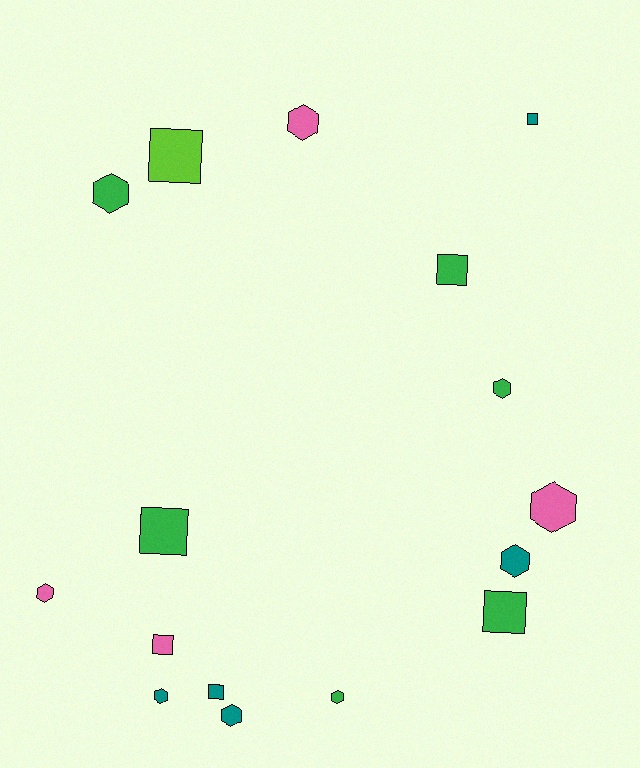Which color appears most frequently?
Green, with 6 objects.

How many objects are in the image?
There are 16 objects.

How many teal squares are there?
There are 2 teal squares.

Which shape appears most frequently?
Hexagon, with 9 objects.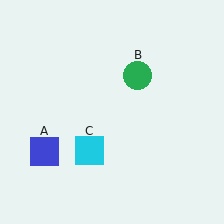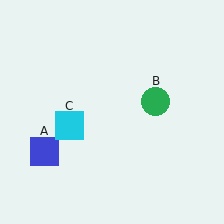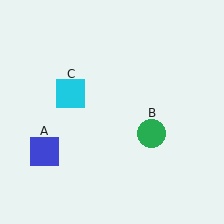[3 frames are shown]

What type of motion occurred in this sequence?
The green circle (object B), cyan square (object C) rotated clockwise around the center of the scene.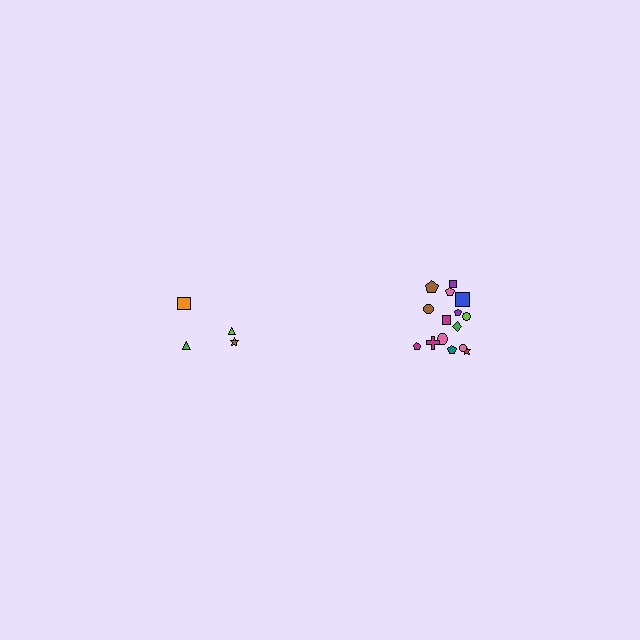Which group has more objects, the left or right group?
The right group.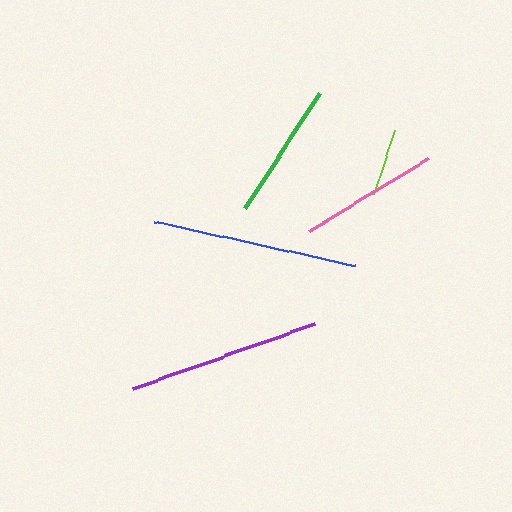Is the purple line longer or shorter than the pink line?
The purple line is longer than the pink line.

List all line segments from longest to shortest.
From longest to shortest: blue, purple, pink, green, lime.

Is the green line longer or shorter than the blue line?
The blue line is longer than the green line.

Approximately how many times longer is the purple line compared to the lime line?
The purple line is approximately 2.9 times the length of the lime line.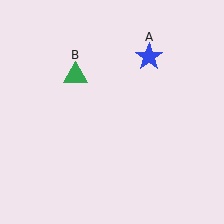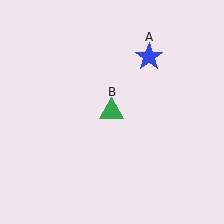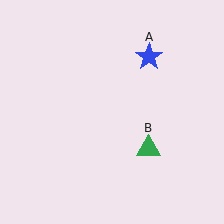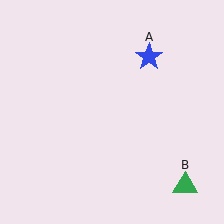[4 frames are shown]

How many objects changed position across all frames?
1 object changed position: green triangle (object B).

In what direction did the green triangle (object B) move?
The green triangle (object B) moved down and to the right.